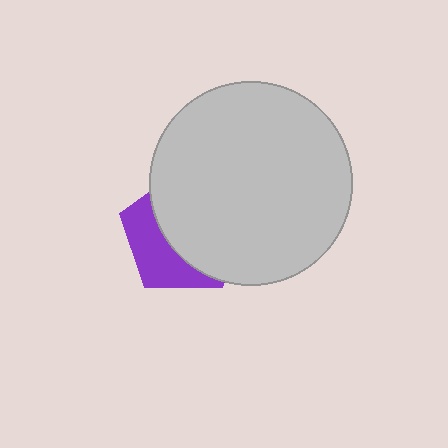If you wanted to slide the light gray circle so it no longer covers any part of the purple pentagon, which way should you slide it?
Slide it right — that is the most direct way to separate the two shapes.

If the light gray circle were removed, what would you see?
You would see the complete purple pentagon.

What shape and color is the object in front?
The object in front is a light gray circle.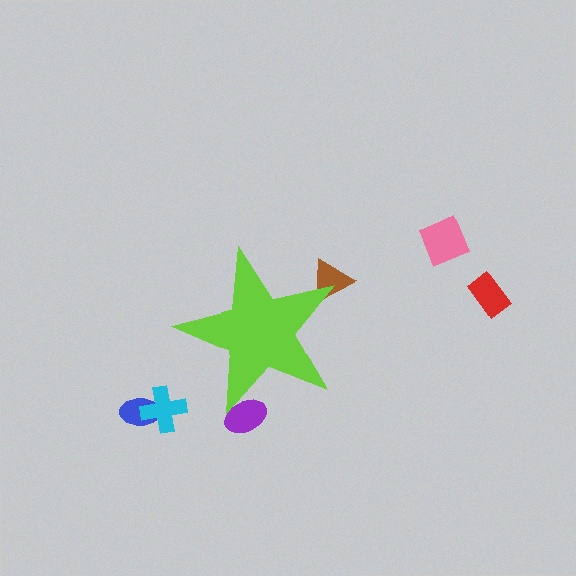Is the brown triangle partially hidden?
Yes, the brown triangle is partially hidden behind the lime star.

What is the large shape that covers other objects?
A lime star.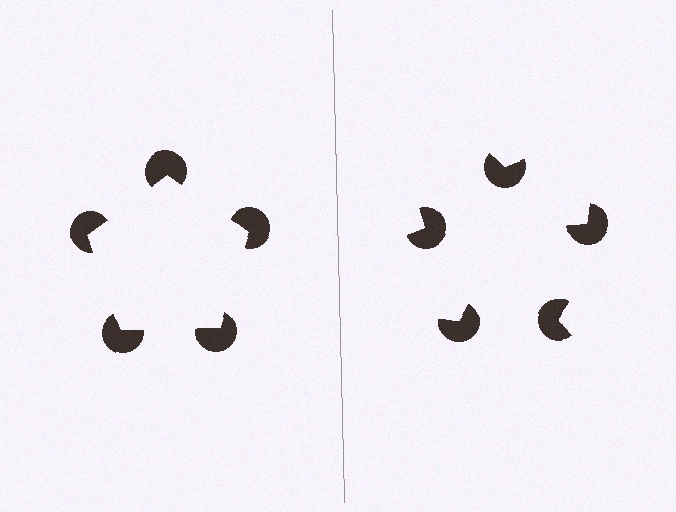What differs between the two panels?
The pac-man discs are positioned identically on both sides; only the wedge orientations differ. On the left they align to a pentagon; on the right they are misaligned.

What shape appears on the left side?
An illusory pentagon.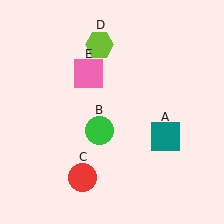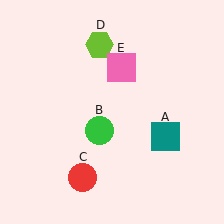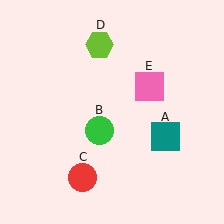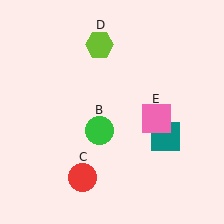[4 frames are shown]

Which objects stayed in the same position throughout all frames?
Teal square (object A) and green circle (object B) and red circle (object C) and lime hexagon (object D) remained stationary.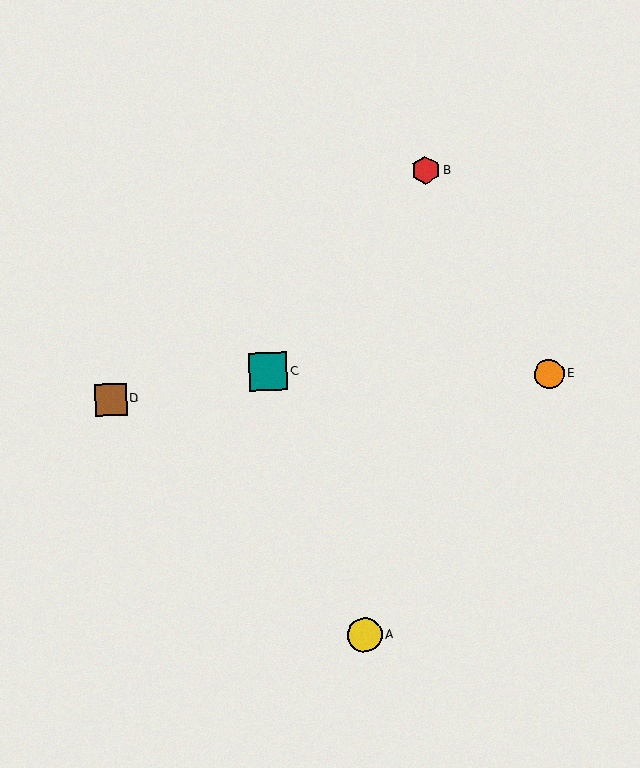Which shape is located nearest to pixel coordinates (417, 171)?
The red hexagon (labeled B) at (426, 170) is nearest to that location.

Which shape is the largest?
The teal square (labeled C) is the largest.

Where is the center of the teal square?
The center of the teal square is at (268, 372).